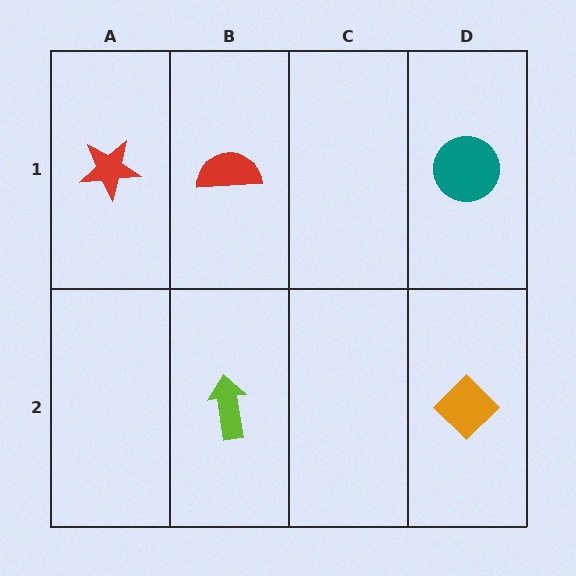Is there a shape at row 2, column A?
No, that cell is empty.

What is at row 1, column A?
A red star.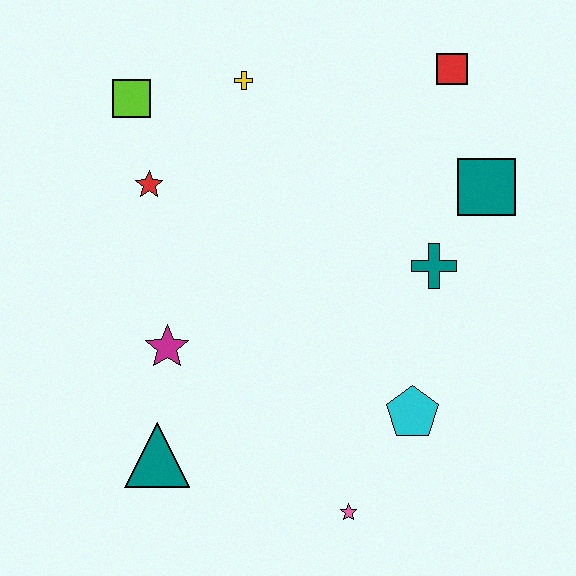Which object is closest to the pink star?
The cyan pentagon is closest to the pink star.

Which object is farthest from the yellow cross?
The pink star is farthest from the yellow cross.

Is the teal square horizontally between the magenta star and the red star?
No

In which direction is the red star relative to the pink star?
The red star is above the pink star.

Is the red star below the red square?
Yes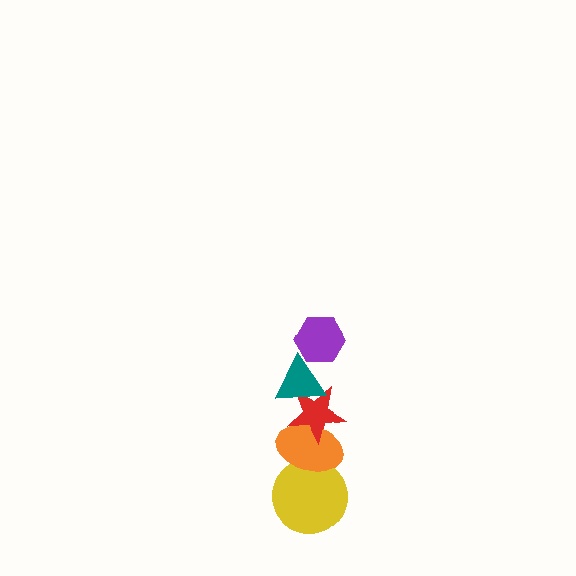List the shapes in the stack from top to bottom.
From top to bottom: the purple hexagon, the teal triangle, the red star, the orange ellipse, the yellow circle.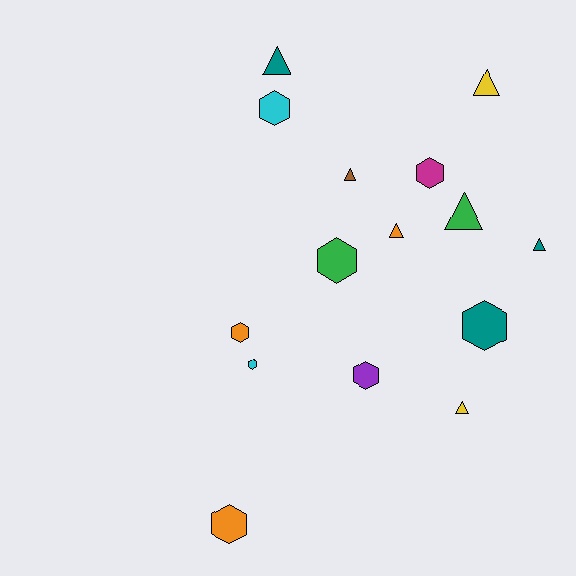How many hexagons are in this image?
There are 8 hexagons.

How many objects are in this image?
There are 15 objects.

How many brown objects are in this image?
There is 1 brown object.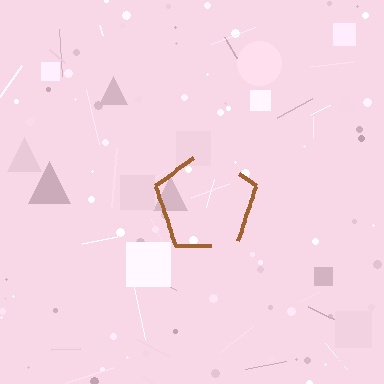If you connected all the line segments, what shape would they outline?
They would outline a pentagon.